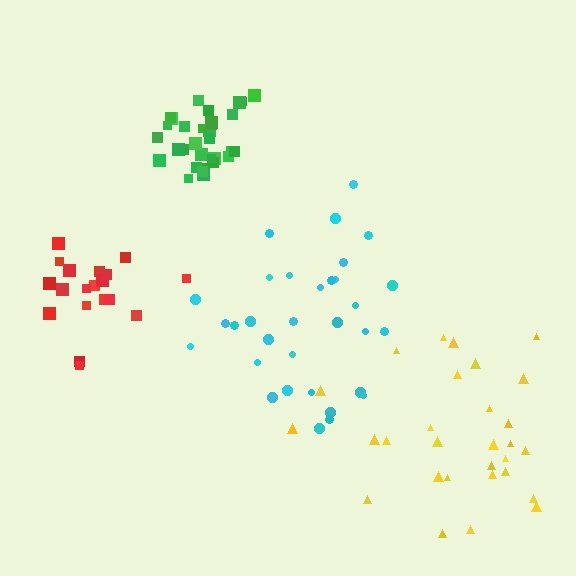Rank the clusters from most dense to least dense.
green, red, cyan, yellow.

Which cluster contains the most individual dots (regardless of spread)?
Cyan (32).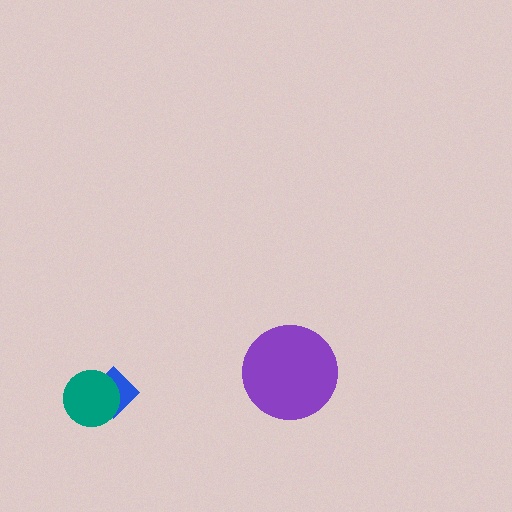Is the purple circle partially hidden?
No, no other shape covers it.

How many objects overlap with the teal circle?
1 object overlaps with the teal circle.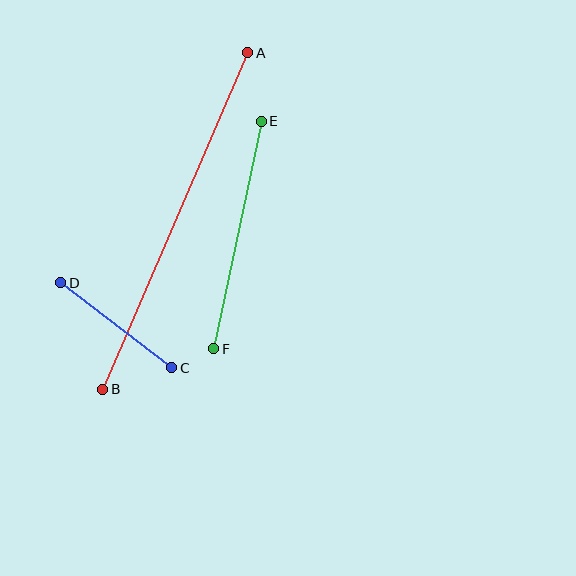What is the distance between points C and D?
The distance is approximately 140 pixels.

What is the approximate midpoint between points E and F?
The midpoint is at approximately (237, 235) pixels.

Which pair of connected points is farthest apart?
Points A and B are farthest apart.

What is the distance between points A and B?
The distance is approximately 366 pixels.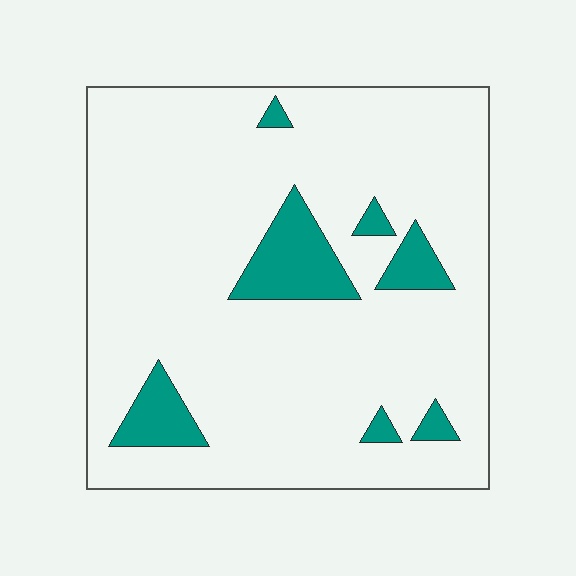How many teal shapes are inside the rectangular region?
7.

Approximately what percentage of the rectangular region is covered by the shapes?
Approximately 10%.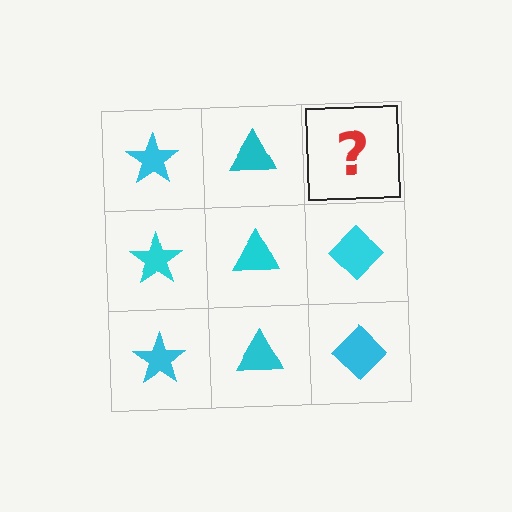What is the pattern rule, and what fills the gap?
The rule is that each column has a consistent shape. The gap should be filled with a cyan diamond.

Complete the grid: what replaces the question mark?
The question mark should be replaced with a cyan diamond.